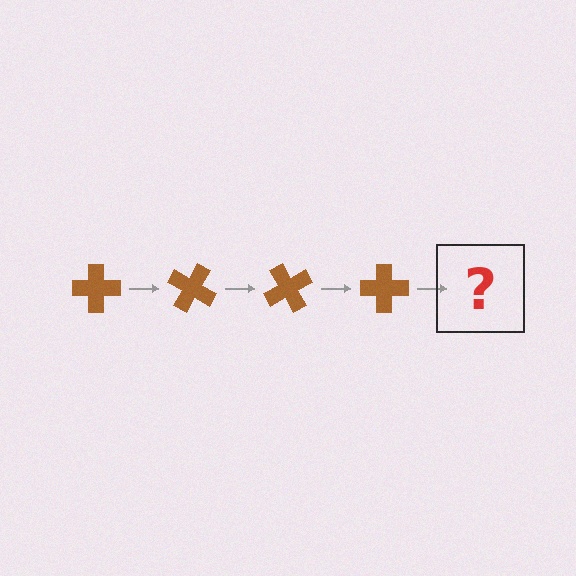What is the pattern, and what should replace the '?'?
The pattern is that the cross rotates 30 degrees each step. The '?' should be a brown cross rotated 120 degrees.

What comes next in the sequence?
The next element should be a brown cross rotated 120 degrees.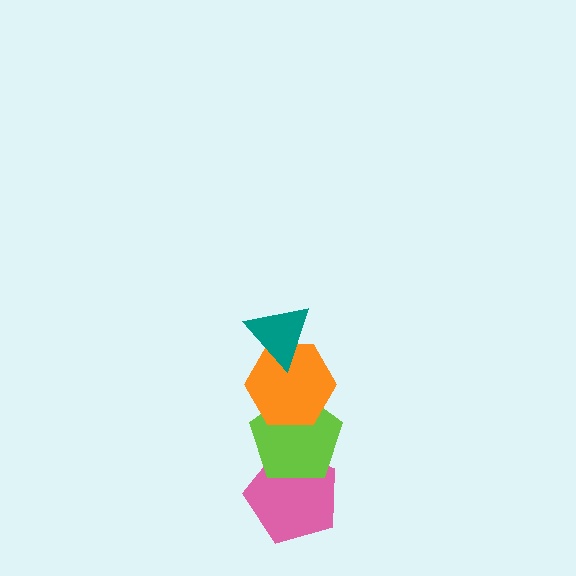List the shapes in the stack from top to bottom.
From top to bottom: the teal triangle, the orange hexagon, the lime pentagon, the pink pentagon.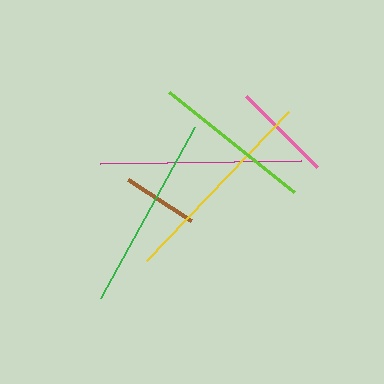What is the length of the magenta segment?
The magenta segment is approximately 201 pixels long.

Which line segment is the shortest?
The brown line is the shortest at approximately 75 pixels.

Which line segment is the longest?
The yellow line is the longest at approximately 206 pixels.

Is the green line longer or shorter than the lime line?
The green line is longer than the lime line.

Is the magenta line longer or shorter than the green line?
The magenta line is longer than the green line.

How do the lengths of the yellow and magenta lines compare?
The yellow and magenta lines are approximately the same length.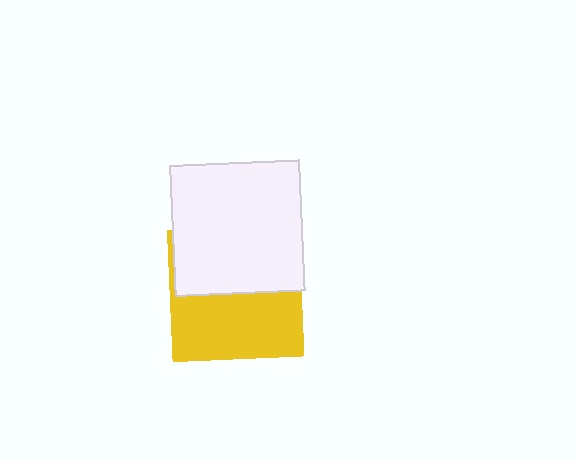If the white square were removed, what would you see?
You would see the complete yellow square.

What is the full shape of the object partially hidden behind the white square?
The partially hidden object is a yellow square.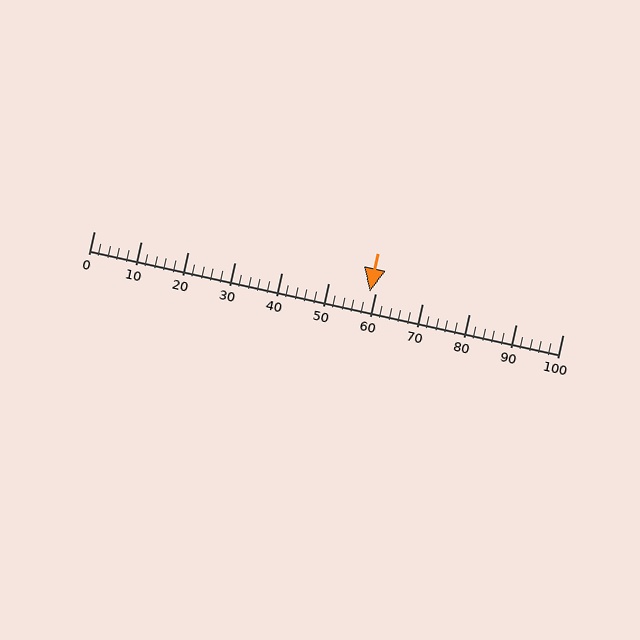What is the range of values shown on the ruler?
The ruler shows values from 0 to 100.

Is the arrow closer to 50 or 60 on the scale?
The arrow is closer to 60.